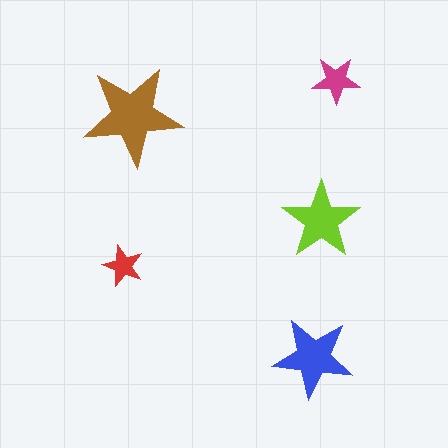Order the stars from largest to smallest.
the brown one, the blue one, the lime one, the magenta one, the red one.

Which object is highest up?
The magenta star is topmost.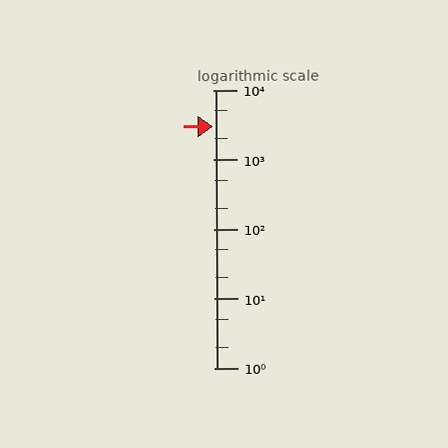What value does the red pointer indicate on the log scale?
The pointer indicates approximately 3000.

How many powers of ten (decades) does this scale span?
The scale spans 4 decades, from 1 to 10000.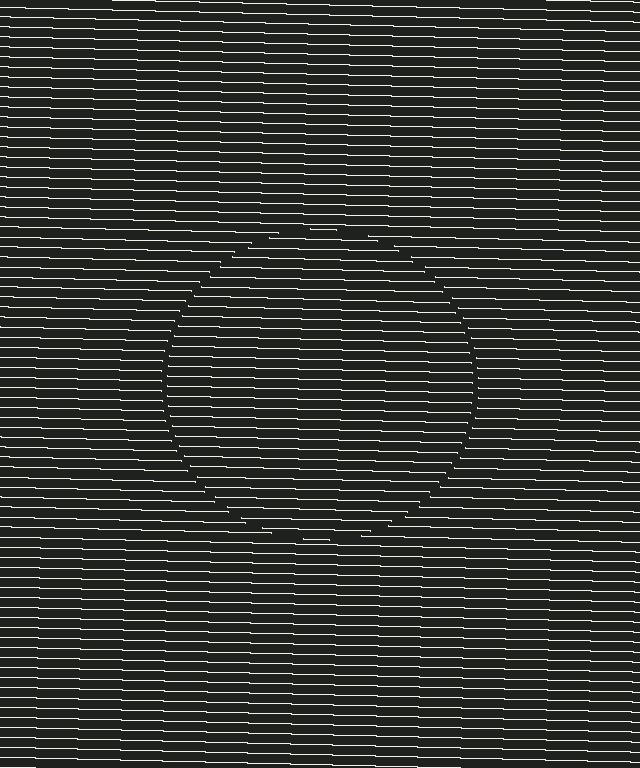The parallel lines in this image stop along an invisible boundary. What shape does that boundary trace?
An illusory circle. The interior of the shape contains the same grating, shifted by half a period — the contour is defined by the phase discontinuity where line-ends from the inner and outer gratings abut.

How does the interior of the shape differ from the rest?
The interior of the shape contains the same grating, shifted by half a period — the contour is defined by the phase discontinuity where line-ends from the inner and outer gratings abut.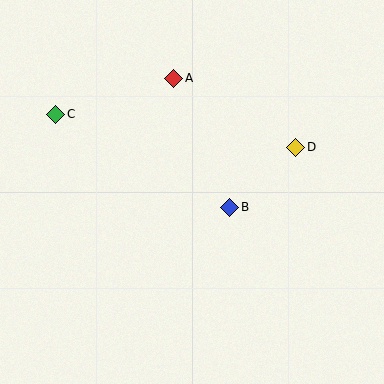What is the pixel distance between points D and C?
The distance between D and C is 242 pixels.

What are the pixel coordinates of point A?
Point A is at (174, 78).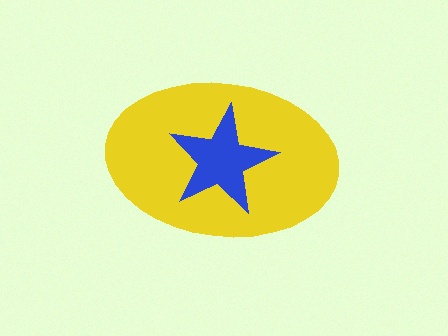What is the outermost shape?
The yellow ellipse.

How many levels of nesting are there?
2.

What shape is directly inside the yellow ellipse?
The blue star.